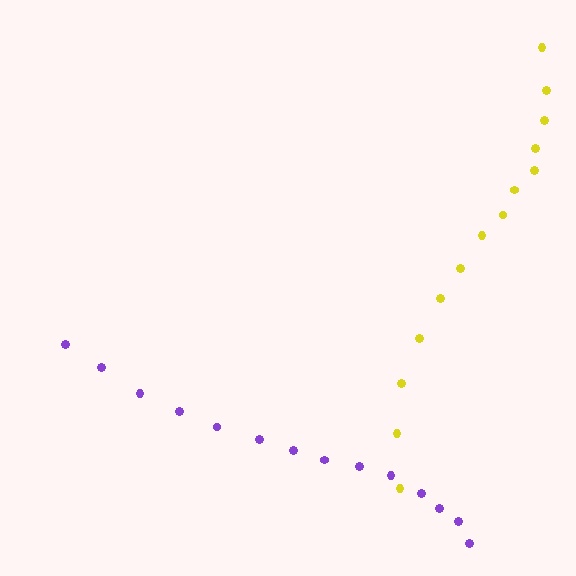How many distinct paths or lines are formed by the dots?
There are 2 distinct paths.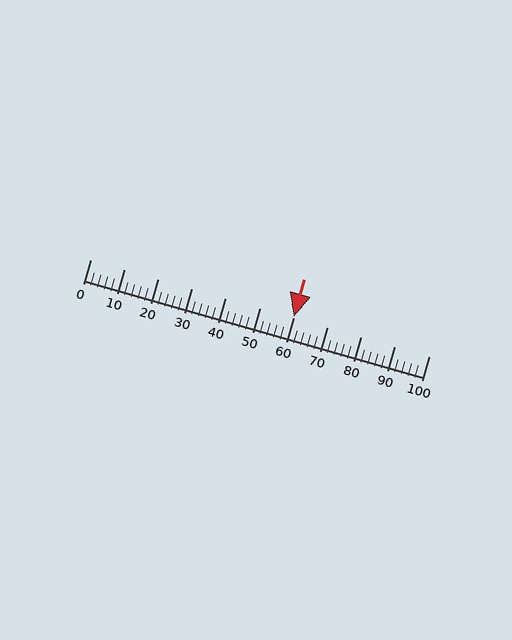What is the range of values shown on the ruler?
The ruler shows values from 0 to 100.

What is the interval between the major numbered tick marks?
The major tick marks are spaced 10 units apart.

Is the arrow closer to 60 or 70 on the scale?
The arrow is closer to 60.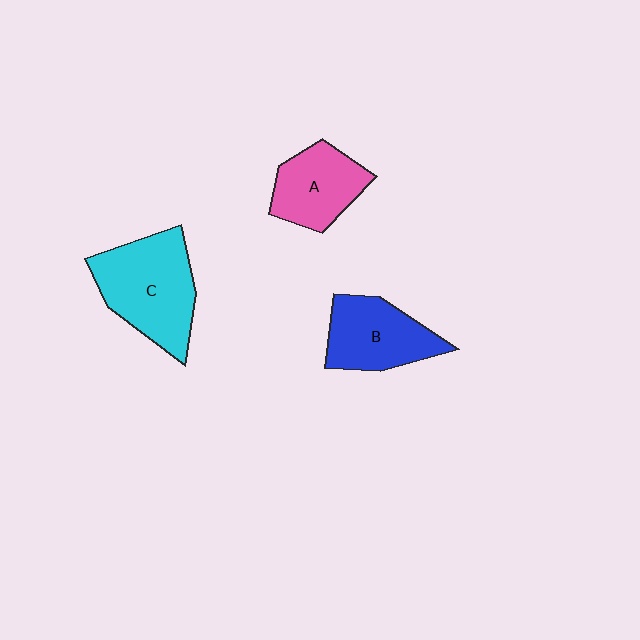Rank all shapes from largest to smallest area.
From largest to smallest: C (cyan), B (blue), A (pink).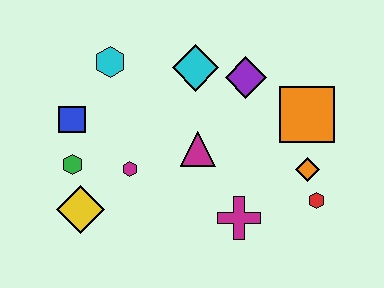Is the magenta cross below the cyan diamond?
Yes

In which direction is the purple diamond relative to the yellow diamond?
The purple diamond is to the right of the yellow diamond.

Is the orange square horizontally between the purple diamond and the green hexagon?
No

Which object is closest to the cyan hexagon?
The blue square is closest to the cyan hexagon.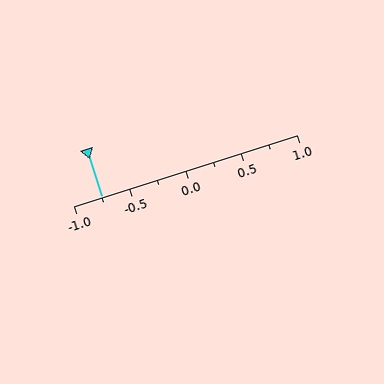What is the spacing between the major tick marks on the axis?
The major ticks are spaced 0.5 apart.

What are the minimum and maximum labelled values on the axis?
The axis runs from -1.0 to 1.0.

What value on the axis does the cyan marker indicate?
The marker indicates approximately -0.75.